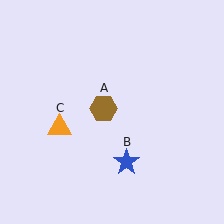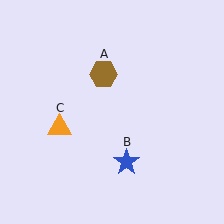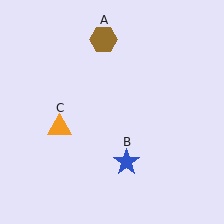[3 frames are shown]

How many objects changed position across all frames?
1 object changed position: brown hexagon (object A).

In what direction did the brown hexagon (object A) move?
The brown hexagon (object A) moved up.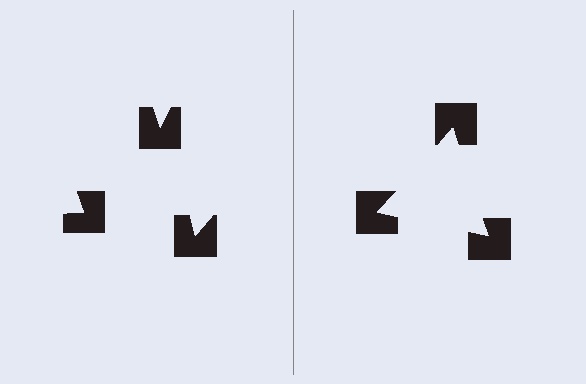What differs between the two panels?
The notched squares are positioned identically on both sides; only the wedge orientations differ. On the right they align to a triangle; on the left they are misaligned.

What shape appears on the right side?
An illusory triangle.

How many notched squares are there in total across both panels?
6 — 3 on each side.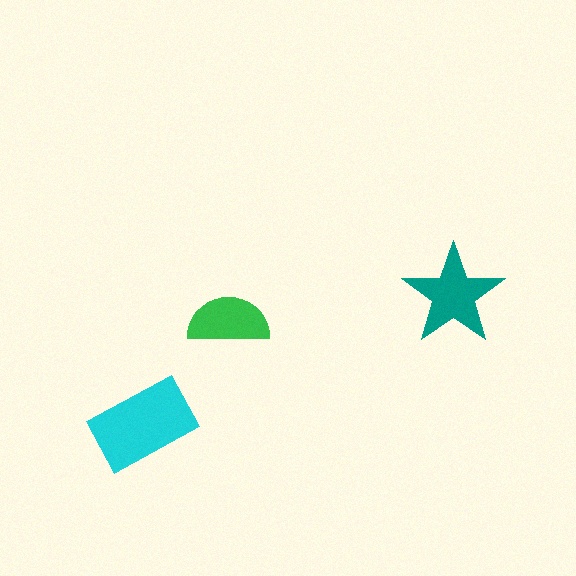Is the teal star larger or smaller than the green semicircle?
Larger.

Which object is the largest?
The cyan rectangle.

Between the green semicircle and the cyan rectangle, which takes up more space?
The cyan rectangle.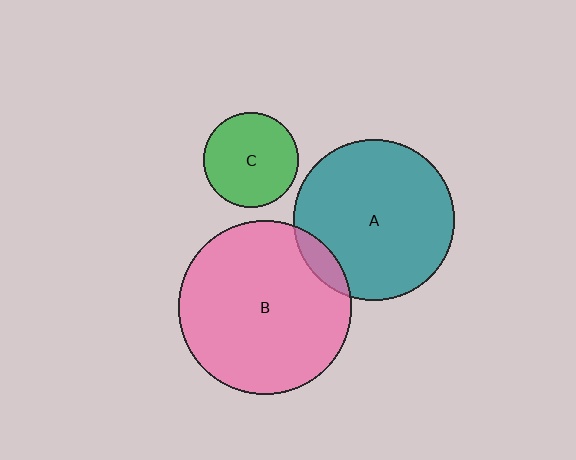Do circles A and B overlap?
Yes.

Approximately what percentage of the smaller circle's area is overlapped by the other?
Approximately 10%.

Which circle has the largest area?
Circle B (pink).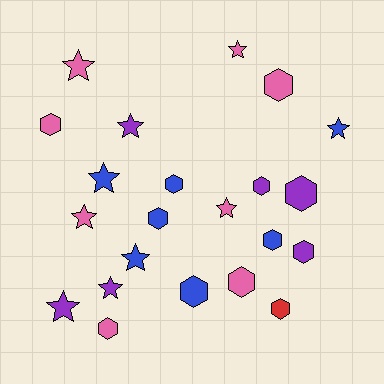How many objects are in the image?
There are 22 objects.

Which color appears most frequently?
Pink, with 8 objects.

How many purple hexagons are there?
There are 3 purple hexagons.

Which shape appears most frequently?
Hexagon, with 12 objects.